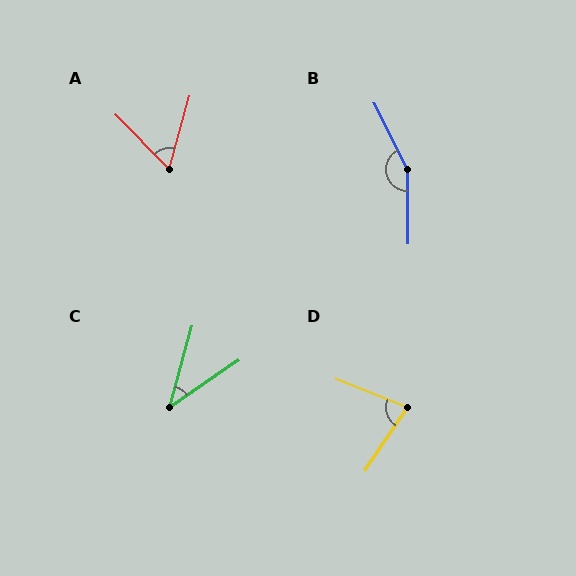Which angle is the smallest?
C, at approximately 40 degrees.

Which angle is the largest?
B, at approximately 154 degrees.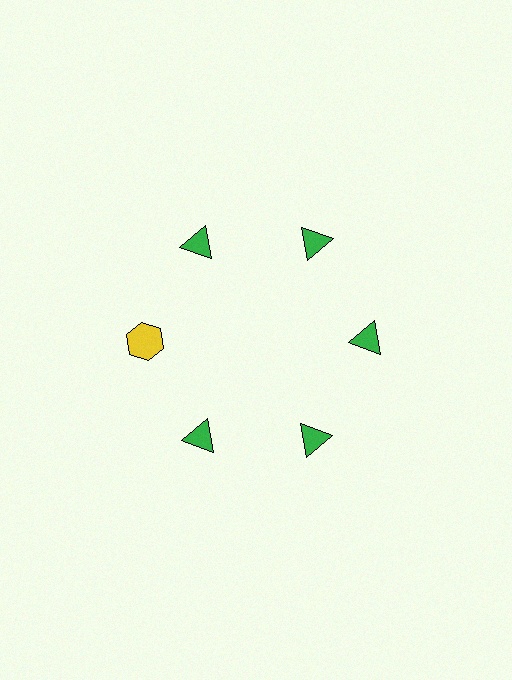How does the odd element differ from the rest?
It differs in both color (yellow instead of green) and shape (hexagon instead of triangle).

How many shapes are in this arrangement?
There are 6 shapes arranged in a ring pattern.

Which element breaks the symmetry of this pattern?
The yellow hexagon at roughly the 9 o'clock position breaks the symmetry. All other shapes are green triangles.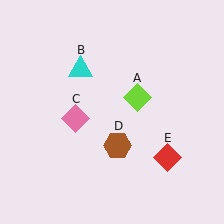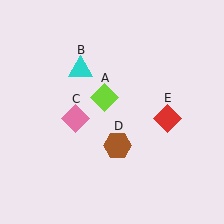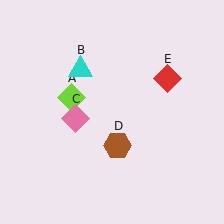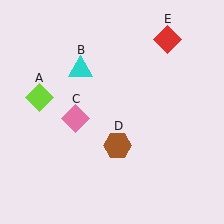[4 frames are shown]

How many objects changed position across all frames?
2 objects changed position: lime diamond (object A), red diamond (object E).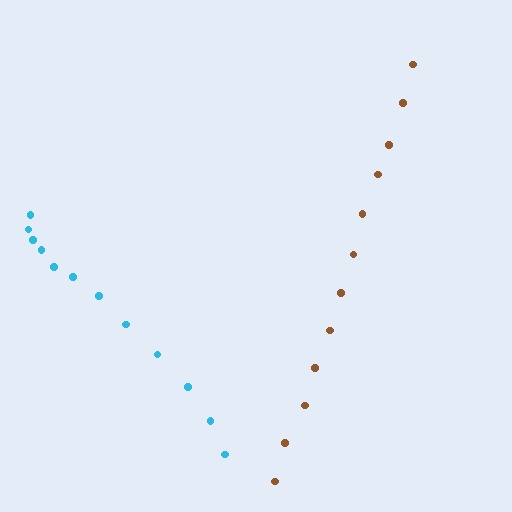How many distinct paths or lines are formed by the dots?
There are 2 distinct paths.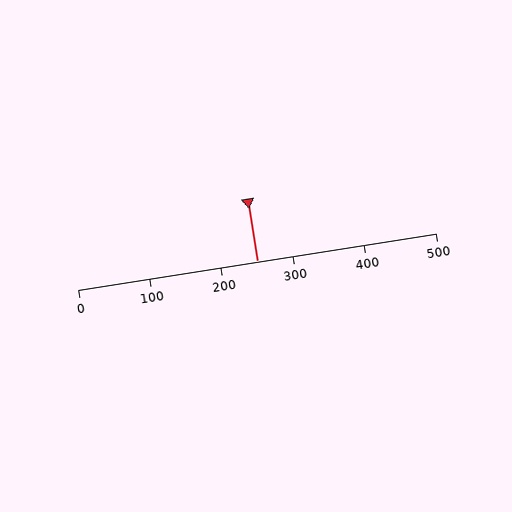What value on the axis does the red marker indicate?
The marker indicates approximately 250.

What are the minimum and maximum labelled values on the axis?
The axis runs from 0 to 500.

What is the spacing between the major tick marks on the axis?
The major ticks are spaced 100 apart.